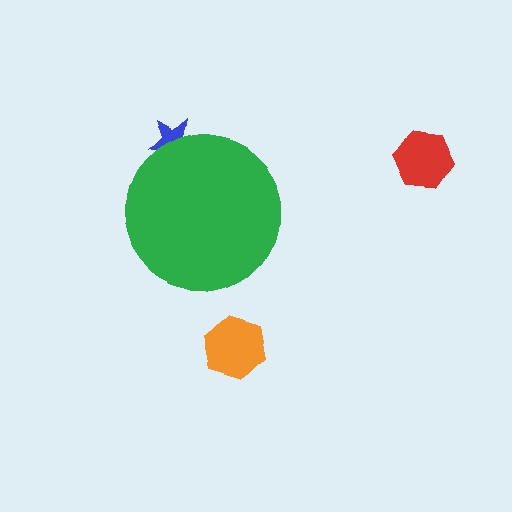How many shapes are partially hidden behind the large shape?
1 shape is partially hidden.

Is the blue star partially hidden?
Yes, the blue star is partially hidden behind the green circle.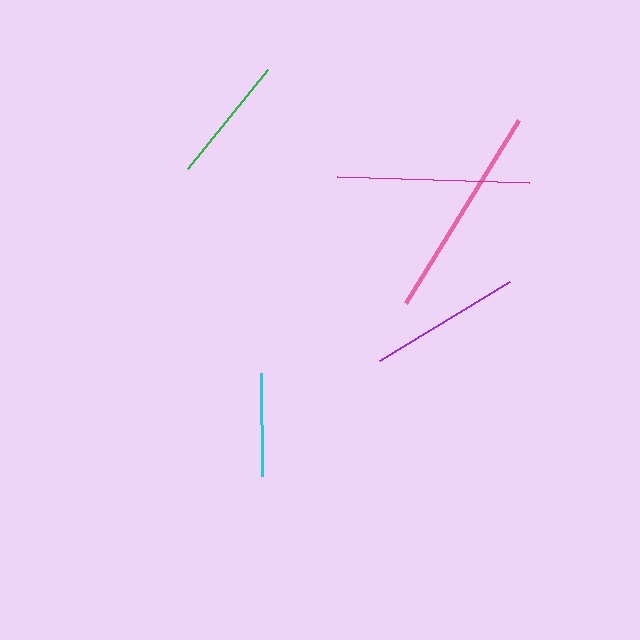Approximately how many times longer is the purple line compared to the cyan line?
The purple line is approximately 1.5 times the length of the cyan line.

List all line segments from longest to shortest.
From longest to shortest: pink, magenta, purple, green, cyan.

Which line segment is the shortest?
The cyan line is the shortest at approximately 103 pixels.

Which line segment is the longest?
The pink line is the longest at approximately 215 pixels.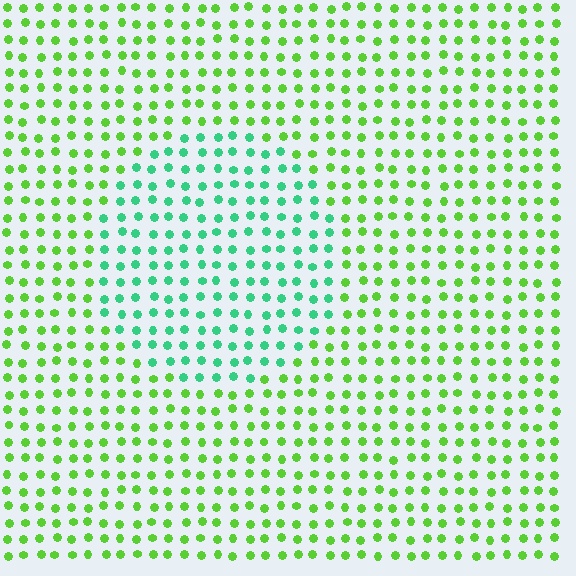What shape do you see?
I see a circle.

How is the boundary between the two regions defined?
The boundary is defined purely by a slight shift in hue (about 45 degrees). Spacing, size, and orientation are identical on both sides.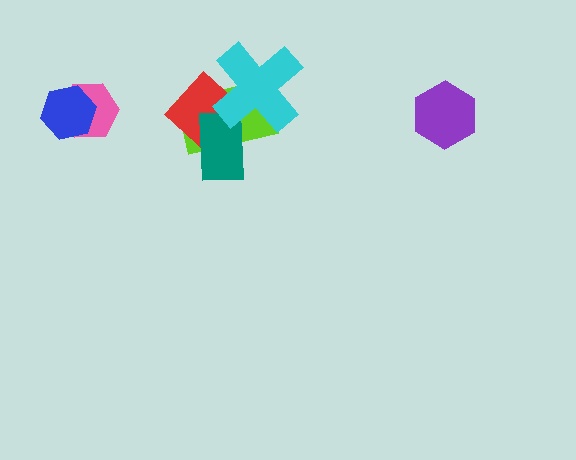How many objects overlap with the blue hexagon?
1 object overlaps with the blue hexagon.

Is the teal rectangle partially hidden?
Yes, it is partially covered by another shape.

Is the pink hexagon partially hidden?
Yes, it is partially covered by another shape.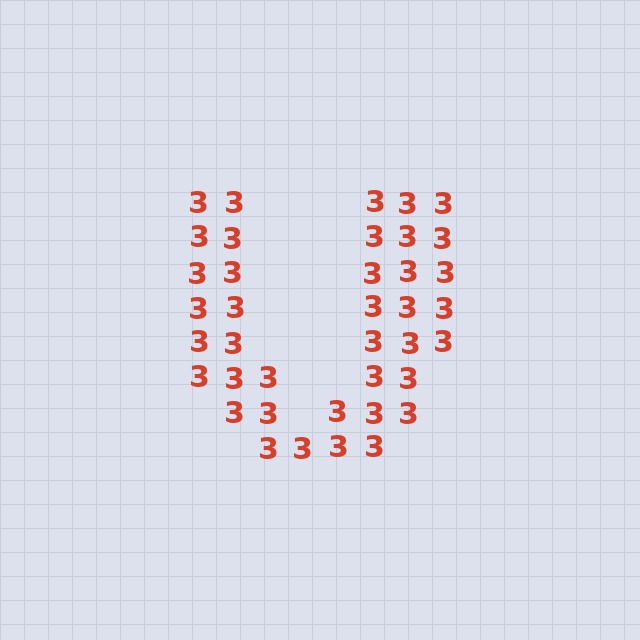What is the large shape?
The large shape is the letter U.